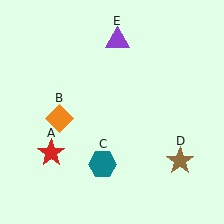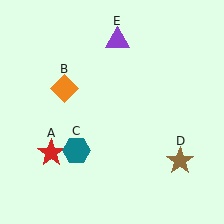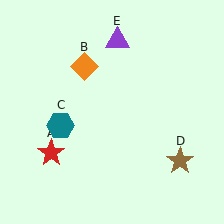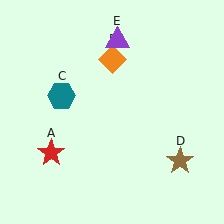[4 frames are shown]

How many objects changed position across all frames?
2 objects changed position: orange diamond (object B), teal hexagon (object C).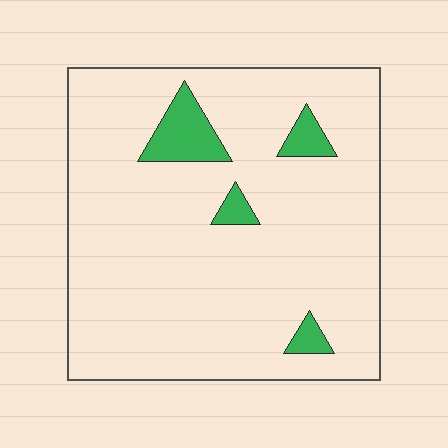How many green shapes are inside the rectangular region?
4.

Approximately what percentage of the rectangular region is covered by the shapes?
Approximately 10%.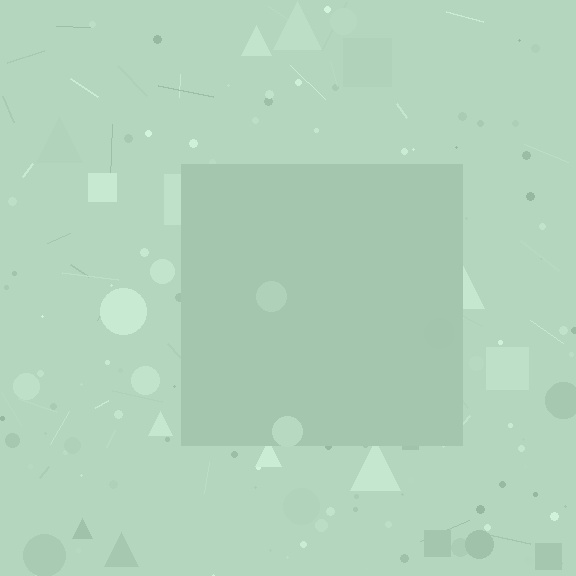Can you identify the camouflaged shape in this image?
The camouflaged shape is a square.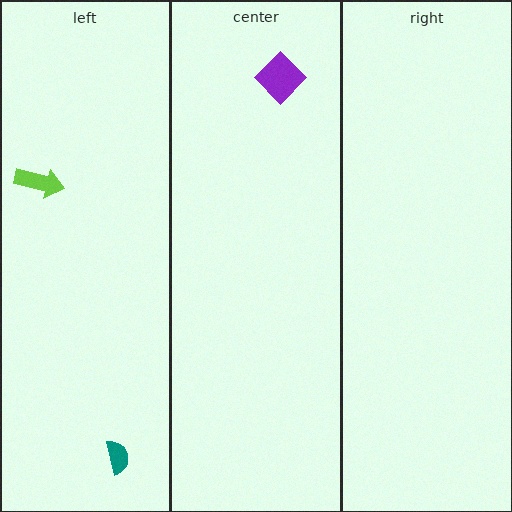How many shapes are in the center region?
1.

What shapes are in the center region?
The purple diamond.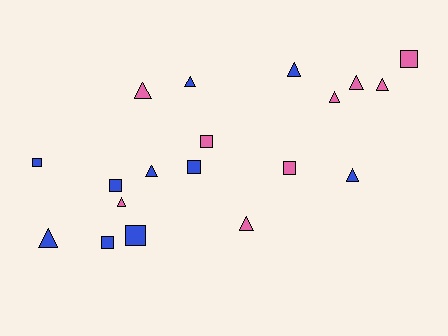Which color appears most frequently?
Blue, with 10 objects.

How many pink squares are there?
There are 3 pink squares.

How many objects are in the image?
There are 19 objects.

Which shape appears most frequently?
Triangle, with 11 objects.